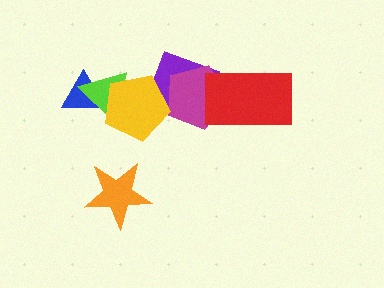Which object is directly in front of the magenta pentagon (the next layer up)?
The red rectangle is directly in front of the magenta pentagon.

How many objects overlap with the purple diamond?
3 objects overlap with the purple diamond.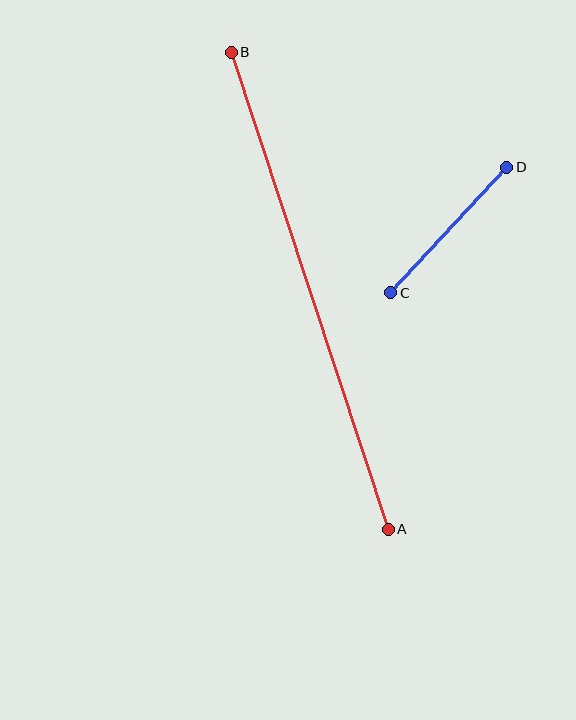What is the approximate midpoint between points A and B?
The midpoint is at approximately (310, 291) pixels.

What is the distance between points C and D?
The distance is approximately 171 pixels.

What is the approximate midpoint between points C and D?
The midpoint is at approximately (449, 230) pixels.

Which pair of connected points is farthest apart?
Points A and B are farthest apart.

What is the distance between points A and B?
The distance is approximately 503 pixels.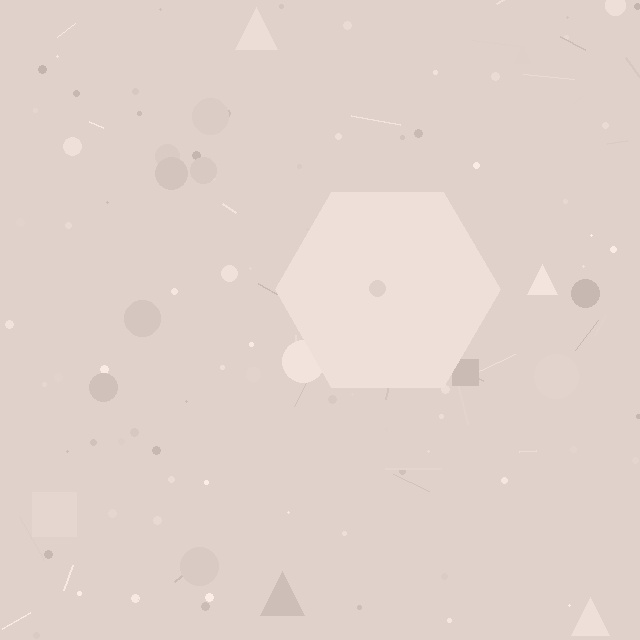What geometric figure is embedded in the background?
A hexagon is embedded in the background.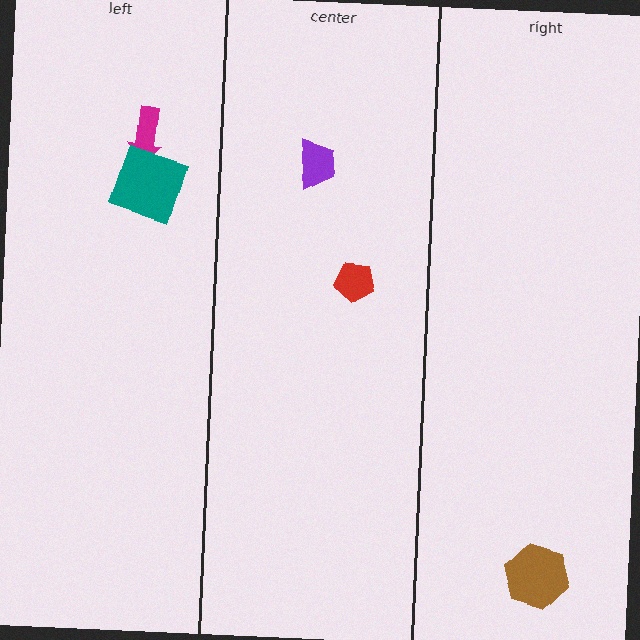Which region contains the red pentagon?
The center region.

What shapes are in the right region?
The brown hexagon.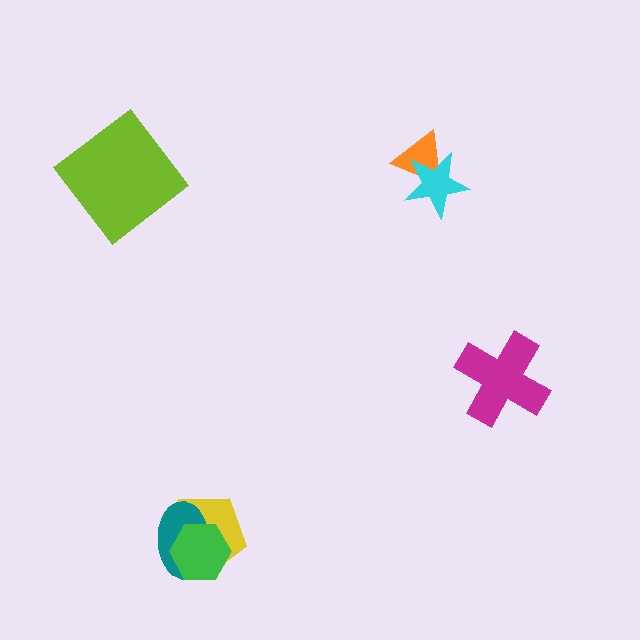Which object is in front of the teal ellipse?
The green hexagon is in front of the teal ellipse.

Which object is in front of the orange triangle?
The cyan star is in front of the orange triangle.